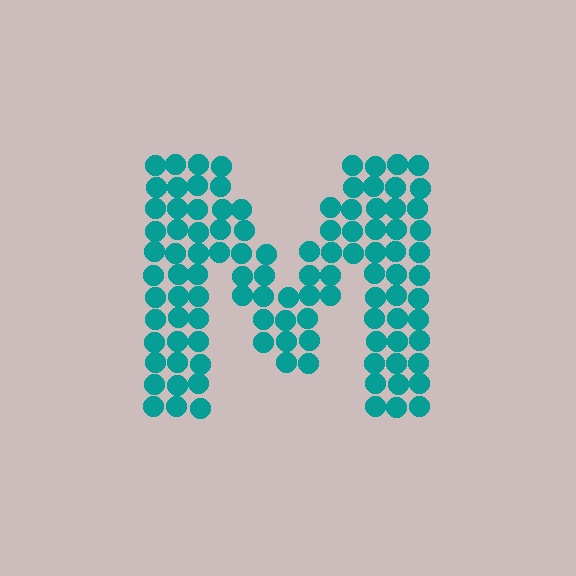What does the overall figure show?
The overall figure shows the letter M.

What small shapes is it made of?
It is made of small circles.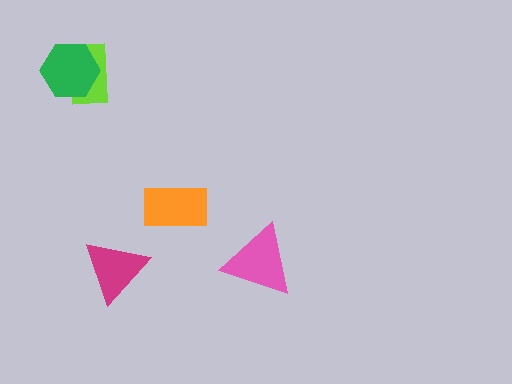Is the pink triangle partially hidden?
No, no other shape covers it.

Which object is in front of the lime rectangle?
The green hexagon is in front of the lime rectangle.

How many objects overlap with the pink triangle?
0 objects overlap with the pink triangle.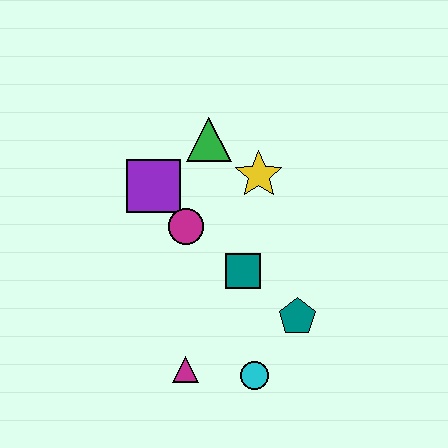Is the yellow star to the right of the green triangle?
Yes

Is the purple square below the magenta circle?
No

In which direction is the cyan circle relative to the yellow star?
The cyan circle is below the yellow star.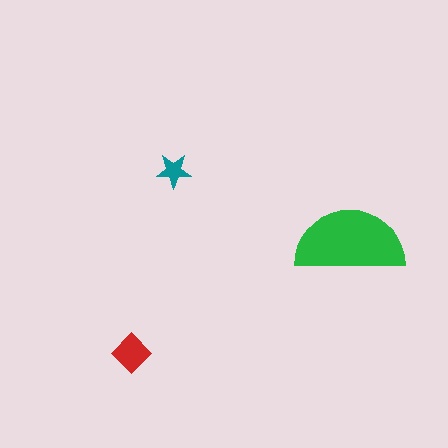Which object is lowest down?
The red diamond is bottommost.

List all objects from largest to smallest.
The green semicircle, the red diamond, the teal star.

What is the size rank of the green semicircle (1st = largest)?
1st.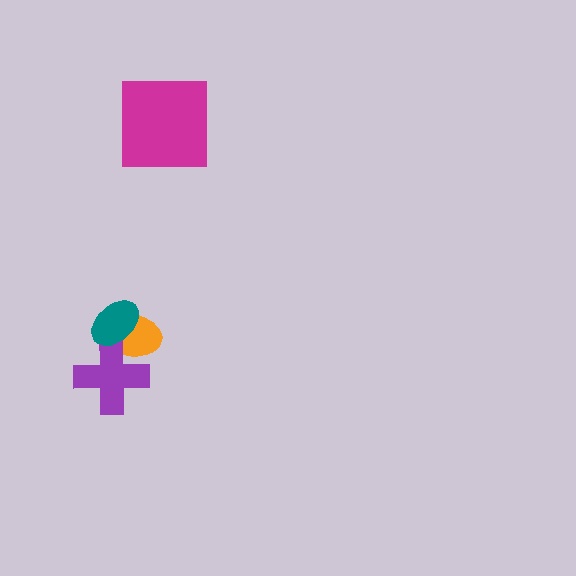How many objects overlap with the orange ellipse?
2 objects overlap with the orange ellipse.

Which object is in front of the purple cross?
The teal ellipse is in front of the purple cross.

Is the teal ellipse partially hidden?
No, no other shape covers it.